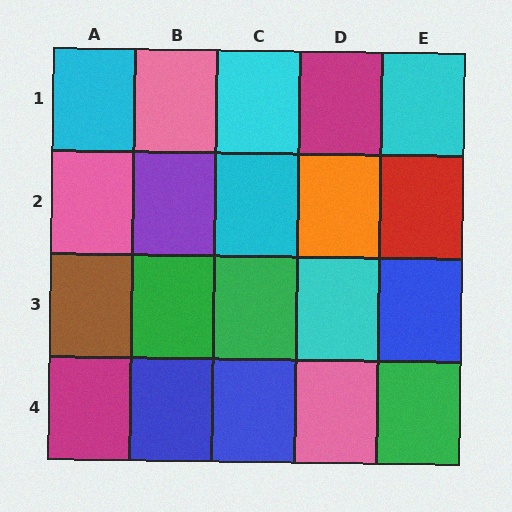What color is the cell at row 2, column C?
Cyan.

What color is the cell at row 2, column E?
Red.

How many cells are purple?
1 cell is purple.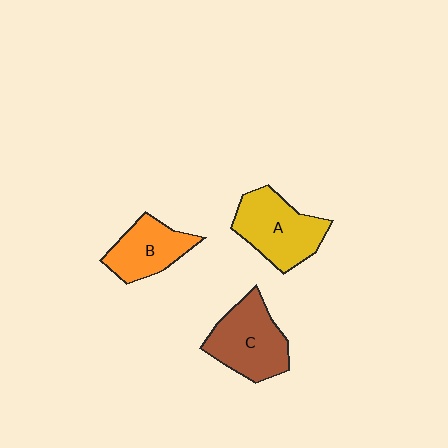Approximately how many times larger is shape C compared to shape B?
Approximately 1.3 times.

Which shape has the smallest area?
Shape B (orange).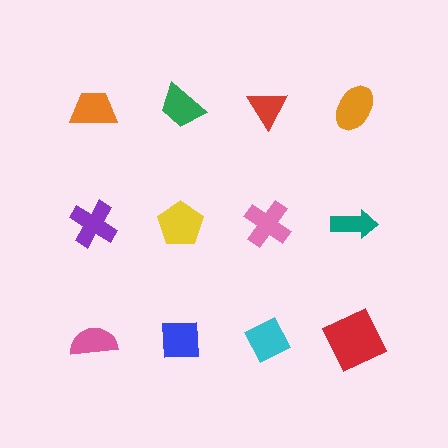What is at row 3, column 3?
A cyan diamond.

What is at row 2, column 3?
A pink cross.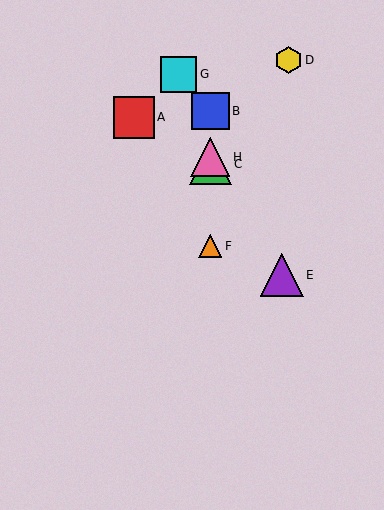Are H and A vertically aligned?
No, H is at x≈210 and A is at x≈134.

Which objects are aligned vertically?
Objects B, C, F, H are aligned vertically.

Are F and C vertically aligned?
Yes, both are at x≈210.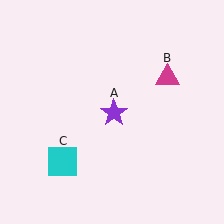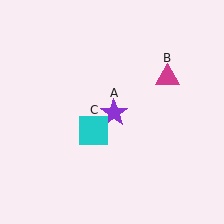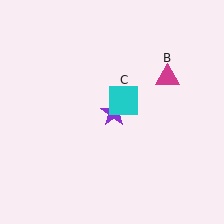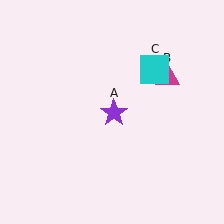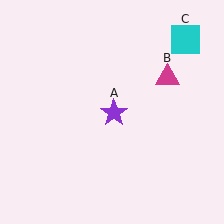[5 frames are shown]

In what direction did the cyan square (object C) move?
The cyan square (object C) moved up and to the right.